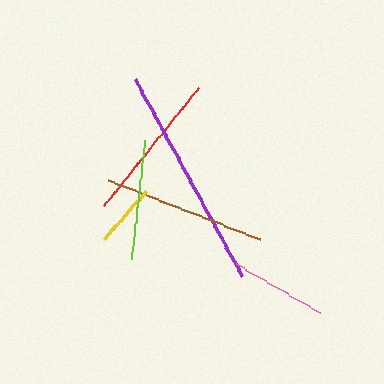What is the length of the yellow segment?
The yellow segment is approximately 65 pixels long.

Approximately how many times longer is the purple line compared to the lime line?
The purple line is approximately 1.9 times the length of the lime line.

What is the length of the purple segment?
The purple segment is approximately 224 pixels long.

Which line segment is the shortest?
The yellow line is the shortest at approximately 65 pixels.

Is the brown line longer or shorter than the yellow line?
The brown line is longer than the yellow line.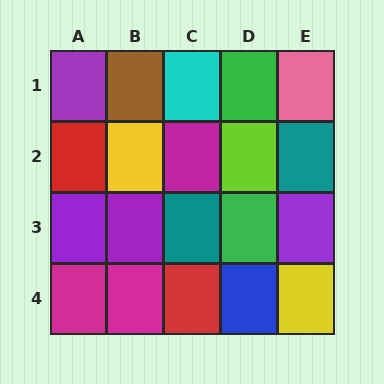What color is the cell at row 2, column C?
Magenta.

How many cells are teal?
2 cells are teal.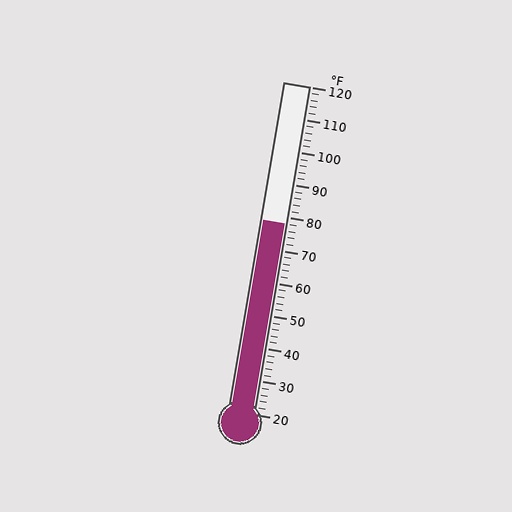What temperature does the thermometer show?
The thermometer shows approximately 78°F.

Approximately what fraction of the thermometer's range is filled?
The thermometer is filled to approximately 60% of its range.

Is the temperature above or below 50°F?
The temperature is above 50°F.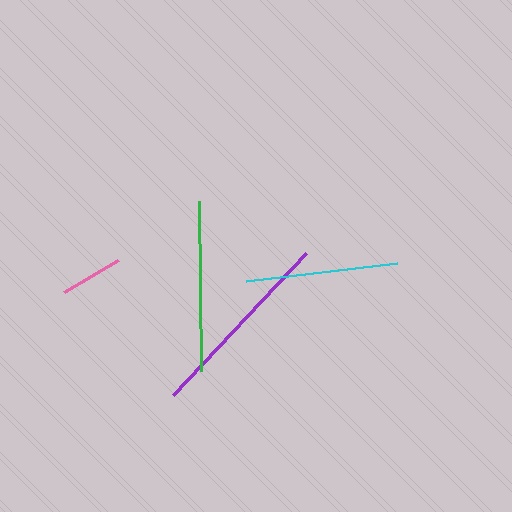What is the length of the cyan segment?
The cyan segment is approximately 152 pixels long.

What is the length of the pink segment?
The pink segment is approximately 62 pixels long.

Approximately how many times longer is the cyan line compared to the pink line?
The cyan line is approximately 2.4 times the length of the pink line.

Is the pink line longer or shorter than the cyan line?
The cyan line is longer than the pink line.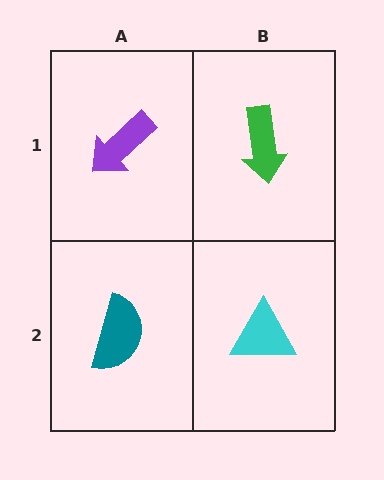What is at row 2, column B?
A cyan triangle.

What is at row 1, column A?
A purple arrow.